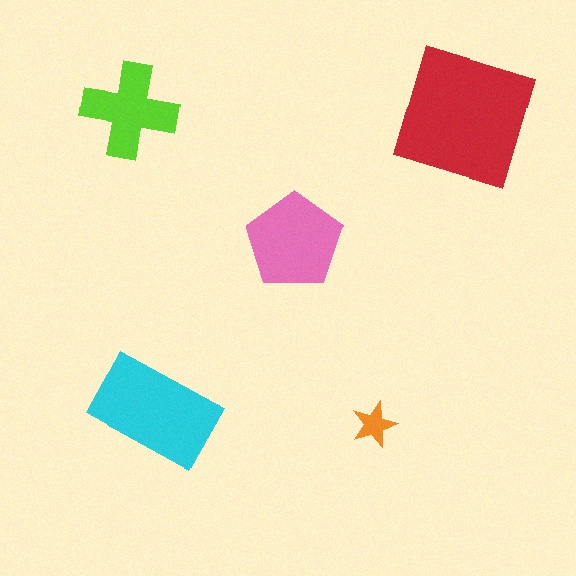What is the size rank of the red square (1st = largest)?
1st.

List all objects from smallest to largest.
The orange star, the lime cross, the pink pentagon, the cyan rectangle, the red square.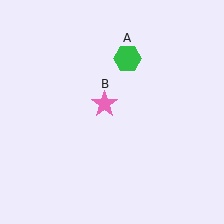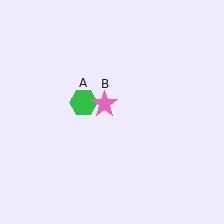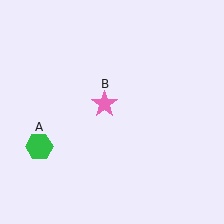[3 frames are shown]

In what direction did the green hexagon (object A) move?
The green hexagon (object A) moved down and to the left.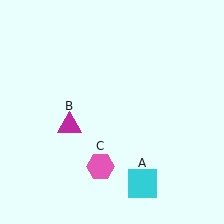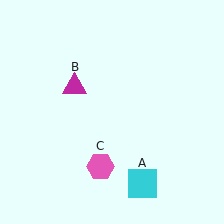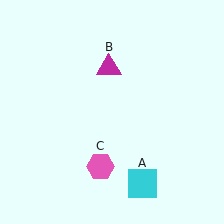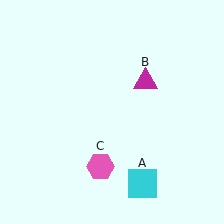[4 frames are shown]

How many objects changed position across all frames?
1 object changed position: magenta triangle (object B).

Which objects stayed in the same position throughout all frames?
Cyan square (object A) and pink hexagon (object C) remained stationary.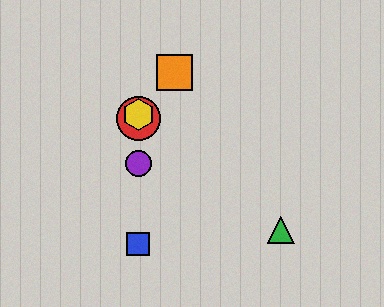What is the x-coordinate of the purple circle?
The purple circle is at x≈138.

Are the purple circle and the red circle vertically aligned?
Yes, both are at x≈138.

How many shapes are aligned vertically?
4 shapes (the red circle, the blue square, the yellow hexagon, the purple circle) are aligned vertically.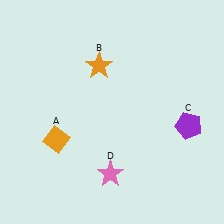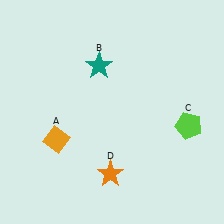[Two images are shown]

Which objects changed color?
B changed from orange to teal. C changed from purple to lime. D changed from pink to orange.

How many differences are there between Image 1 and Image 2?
There are 3 differences between the two images.